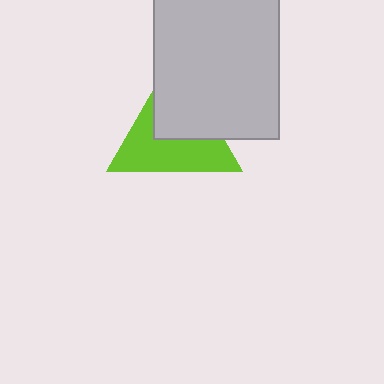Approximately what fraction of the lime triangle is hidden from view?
Roughly 44% of the lime triangle is hidden behind the light gray rectangle.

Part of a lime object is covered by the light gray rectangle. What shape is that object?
It is a triangle.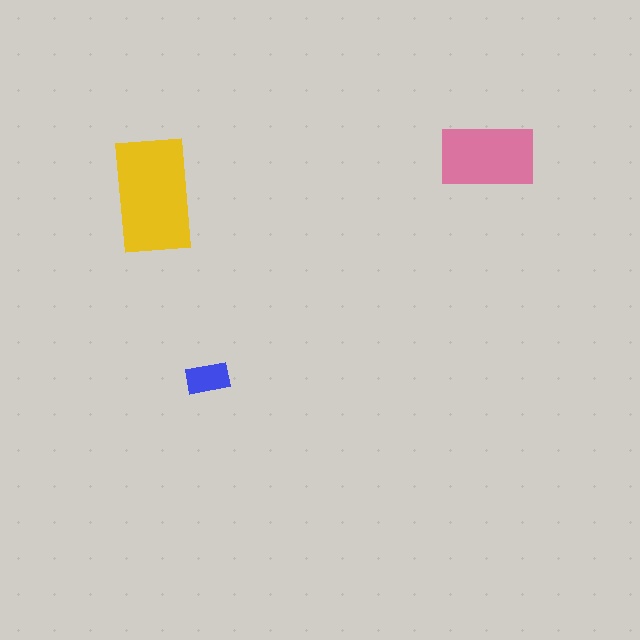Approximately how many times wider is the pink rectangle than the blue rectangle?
About 2 times wider.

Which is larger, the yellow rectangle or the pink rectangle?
The yellow one.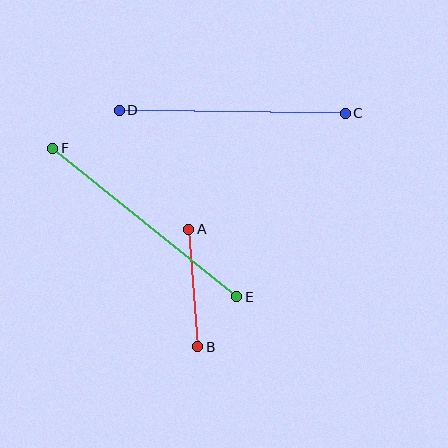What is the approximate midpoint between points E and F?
The midpoint is at approximately (145, 223) pixels.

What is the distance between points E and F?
The distance is approximately 237 pixels.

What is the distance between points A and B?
The distance is approximately 118 pixels.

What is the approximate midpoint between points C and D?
The midpoint is at approximately (232, 112) pixels.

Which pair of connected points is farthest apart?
Points E and F are farthest apart.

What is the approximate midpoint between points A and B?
The midpoint is at approximately (193, 288) pixels.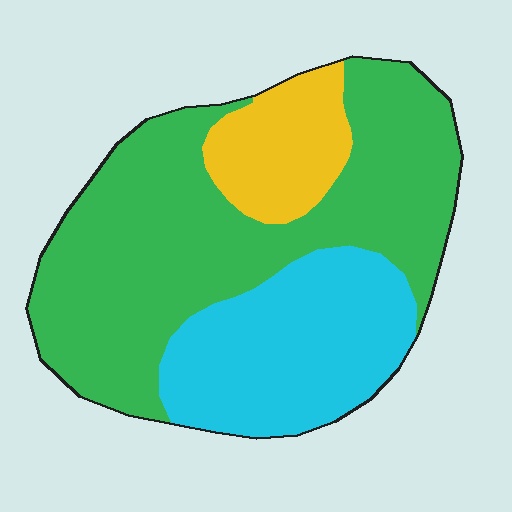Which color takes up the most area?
Green, at roughly 55%.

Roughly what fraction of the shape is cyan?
Cyan covers roughly 30% of the shape.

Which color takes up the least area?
Yellow, at roughly 15%.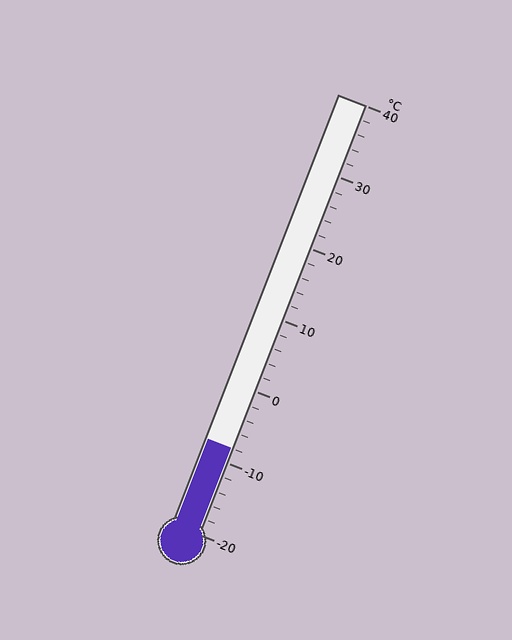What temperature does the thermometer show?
The thermometer shows approximately -8°C.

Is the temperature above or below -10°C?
The temperature is above -10°C.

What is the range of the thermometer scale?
The thermometer scale ranges from -20°C to 40°C.